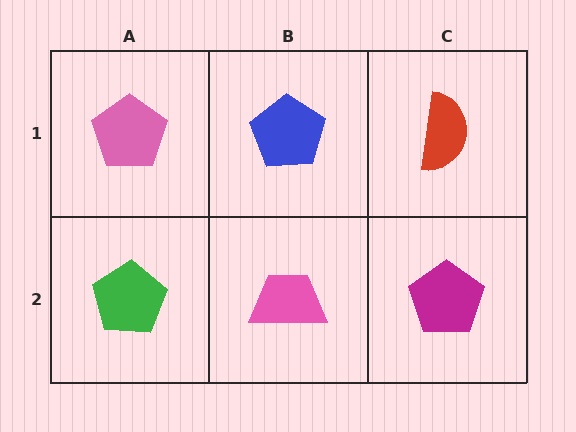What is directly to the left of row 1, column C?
A blue pentagon.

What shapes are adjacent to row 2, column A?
A pink pentagon (row 1, column A), a pink trapezoid (row 2, column B).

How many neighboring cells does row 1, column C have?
2.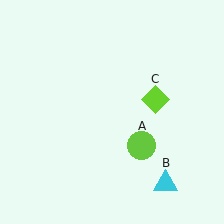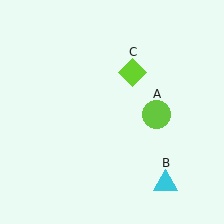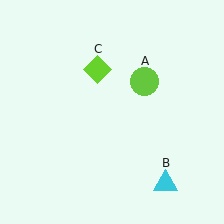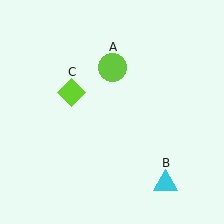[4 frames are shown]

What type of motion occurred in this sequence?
The lime circle (object A), lime diamond (object C) rotated counterclockwise around the center of the scene.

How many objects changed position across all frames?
2 objects changed position: lime circle (object A), lime diamond (object C).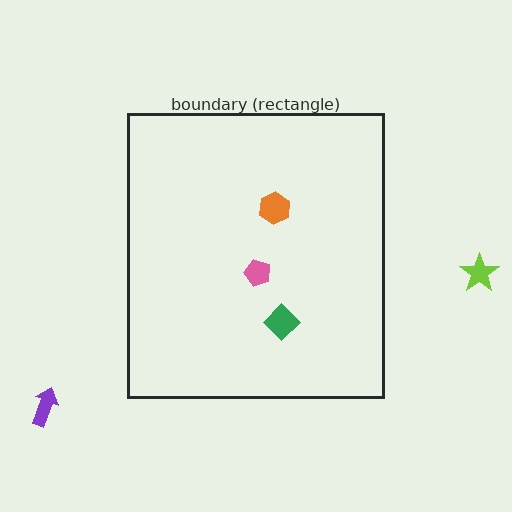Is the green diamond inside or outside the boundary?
Inside.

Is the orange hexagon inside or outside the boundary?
Inside.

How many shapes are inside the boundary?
3 inside, 2 outside.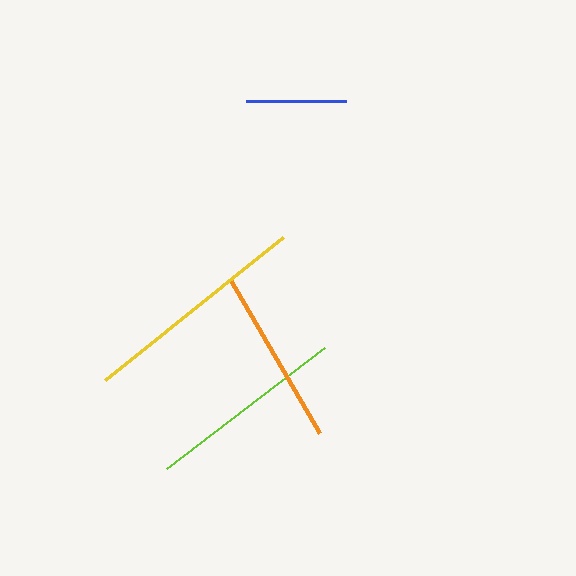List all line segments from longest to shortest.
From longest to shortest: yellow, lime, orange, blue.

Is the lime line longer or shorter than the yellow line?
The yellow line is longer than the lime line.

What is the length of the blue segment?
The blue segment is approximately 100 pixels long.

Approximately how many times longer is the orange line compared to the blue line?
The orange line is approximately 1.8 times the length of the blue line.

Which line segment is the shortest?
The blue line is the shortest at approximately 100 pixels.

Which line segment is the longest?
The yellow line is the longest at approximately 228 pixels.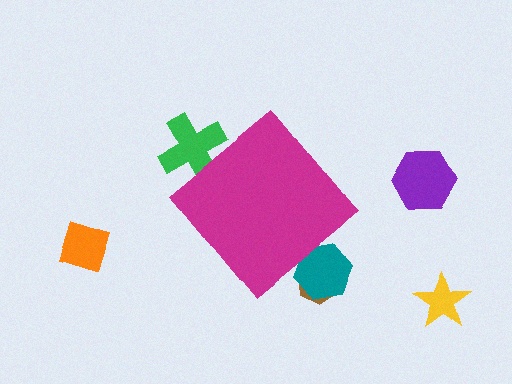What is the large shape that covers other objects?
A magenta diamond.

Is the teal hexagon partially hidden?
Yes, the teal hexagon is partially hidden behind the magenta diamond.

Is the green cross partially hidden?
Yes, the green cross is partially hidden behind the magenta diamond.